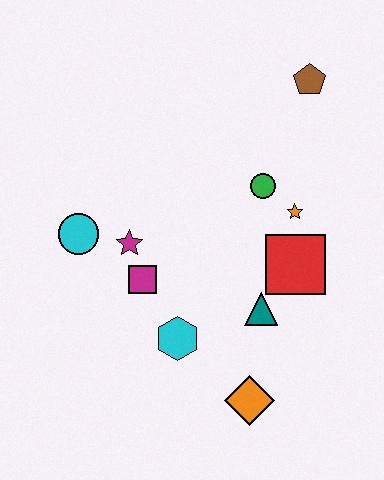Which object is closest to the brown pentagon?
The green circle is closest to the brown pentagon.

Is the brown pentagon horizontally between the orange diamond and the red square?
No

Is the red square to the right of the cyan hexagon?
Yes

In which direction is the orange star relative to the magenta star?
The orange star is to the right of the magenta star.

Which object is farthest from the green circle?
The orange diamond is farthest from the green circle.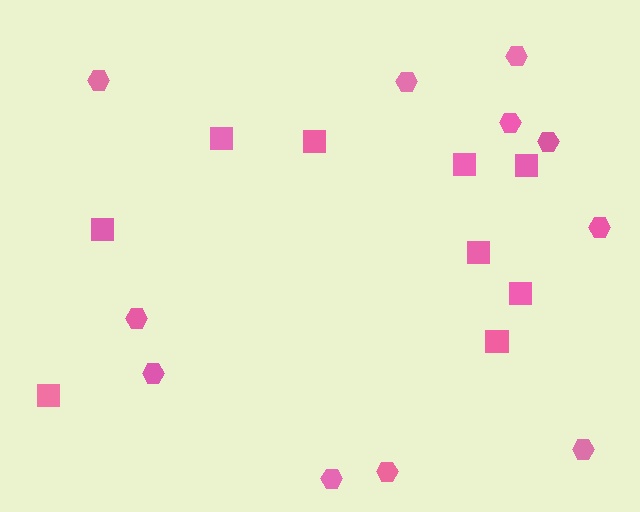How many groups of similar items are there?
There are 2 groups: one group of hexagons (11) and one group of squares (9).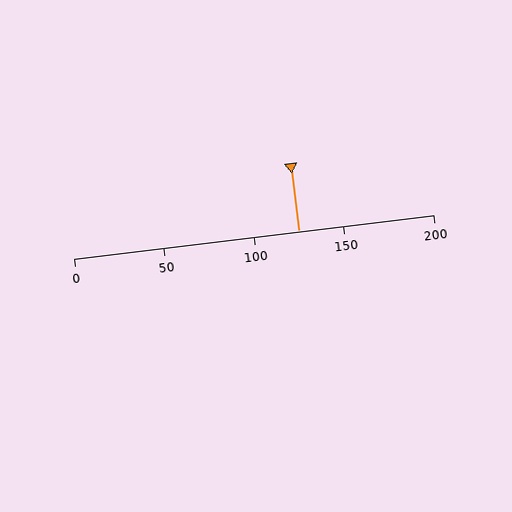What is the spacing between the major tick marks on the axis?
The major ticks are spaced 50 apart.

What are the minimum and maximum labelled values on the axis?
The axis runs from 0 to 200.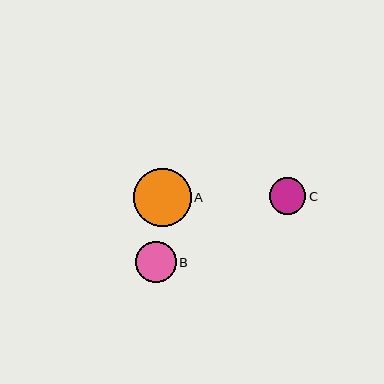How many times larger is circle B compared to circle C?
Circle B is approximately 1.1 times the size of circle C.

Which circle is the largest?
Circle A is the largest with a size of approximately 57 pixels.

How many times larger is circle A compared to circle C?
Circle A is approximately 1.6 times the size of circle C.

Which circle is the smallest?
Circle C is the smallest with a size of approximately 36 pixels.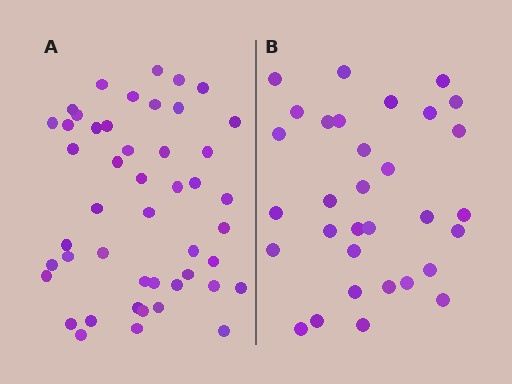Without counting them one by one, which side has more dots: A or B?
Region A (the left region) has more dots.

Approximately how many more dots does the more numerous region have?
Region A has approximately 15 more dots than region B.